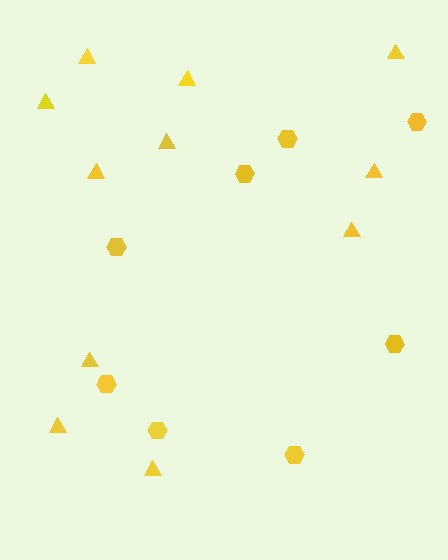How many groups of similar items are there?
There are 2 groups: one group of triangles (11) and one group of hexagons (8).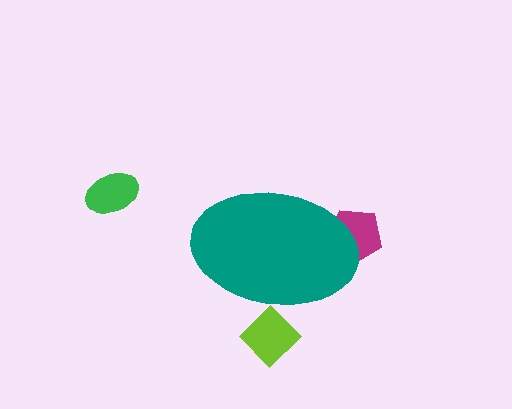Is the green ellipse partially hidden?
No, the green ellipse is fully visible.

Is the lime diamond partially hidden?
Yes, the lime diamond is partially hidden behind the teal ellipse.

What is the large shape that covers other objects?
A teal ellipse.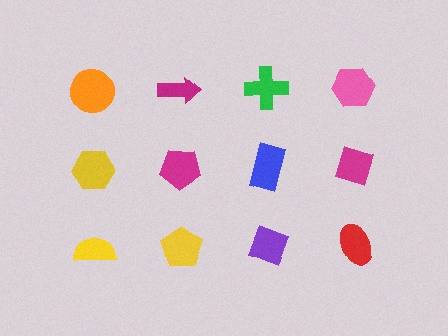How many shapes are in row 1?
4 shapes.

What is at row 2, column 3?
A blue rectangle.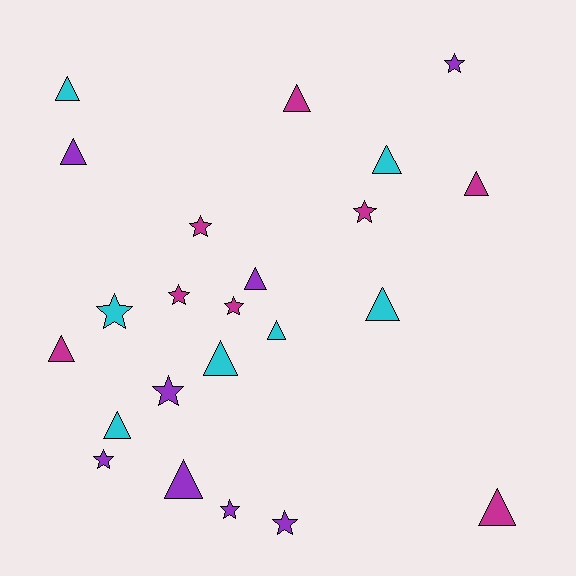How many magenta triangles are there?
There are 4 magenta triangles.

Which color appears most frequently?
Purple, with 8 objects.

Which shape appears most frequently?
Triangle, with 13 objects.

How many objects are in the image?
There are 23 objects.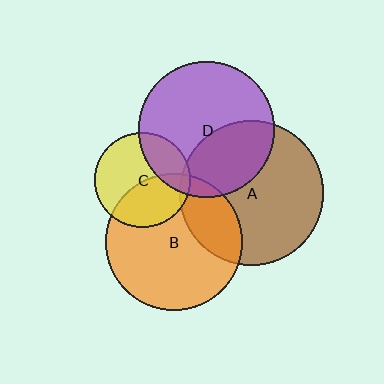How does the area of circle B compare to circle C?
Approximately 2.1 times.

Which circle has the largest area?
Circle A (brown).